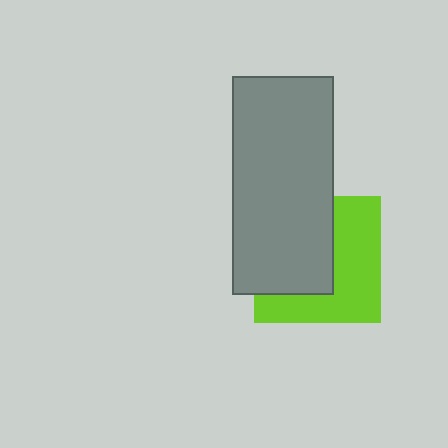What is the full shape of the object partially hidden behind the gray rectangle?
The partially hidden object is a lime square.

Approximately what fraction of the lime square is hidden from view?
Roughly 49% of the lime square is hidden behind the gray rectangle.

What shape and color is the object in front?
The object in front is a gray rectangle.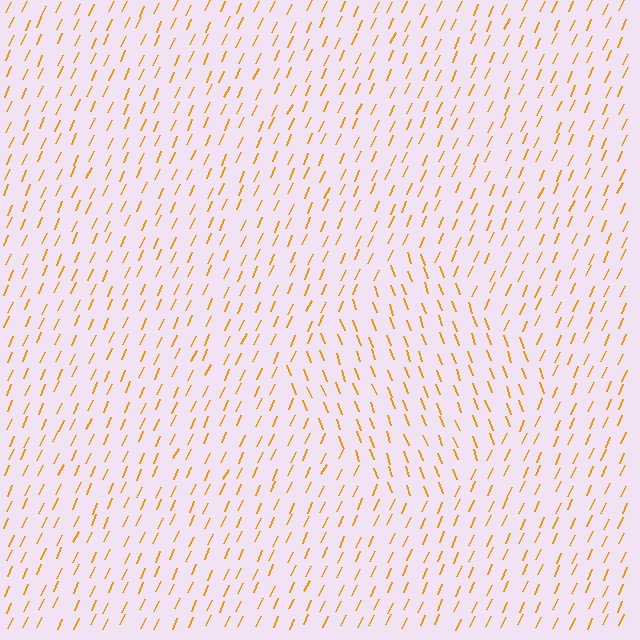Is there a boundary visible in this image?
Yes, there is a texture boundary formed by a change in line orientation.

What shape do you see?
I see a diamond.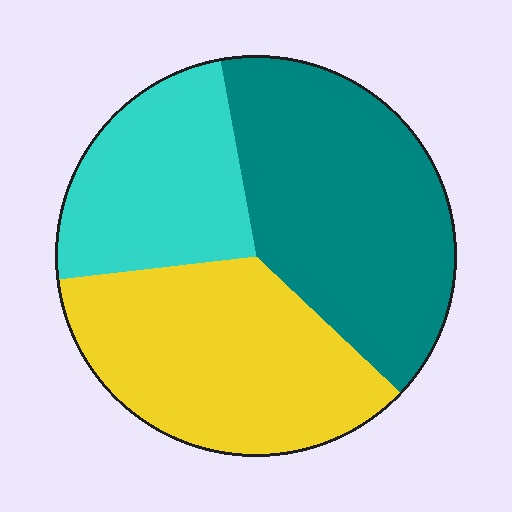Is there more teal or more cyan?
Teal.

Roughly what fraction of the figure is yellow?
Yellow takes up about three eighths (3/8) of the figure.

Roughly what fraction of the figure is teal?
Teal takes up about two fifths (2/5) of the figure.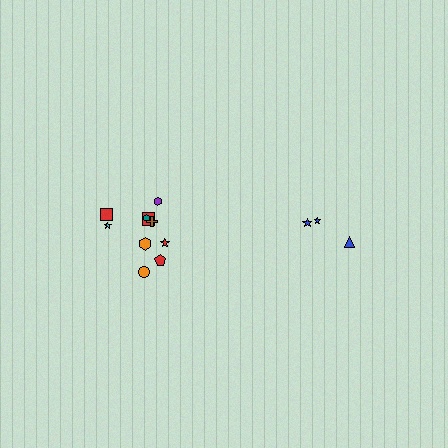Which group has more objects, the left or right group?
The left group.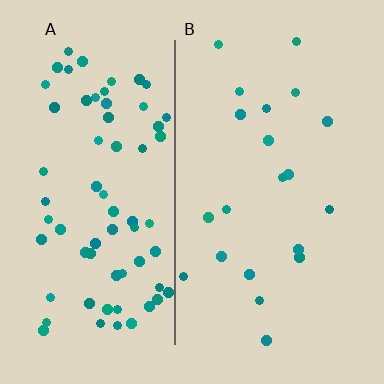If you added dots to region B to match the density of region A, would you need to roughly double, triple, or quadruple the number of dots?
Approximately triple.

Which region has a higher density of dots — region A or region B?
A (the left).